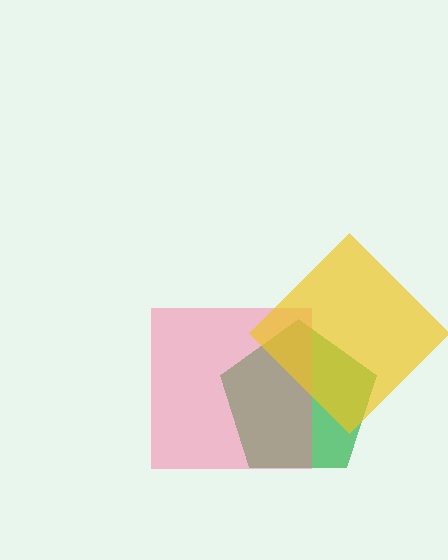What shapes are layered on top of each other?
The layered shapes are: a green pentagon, a pink square, a yellow diamond.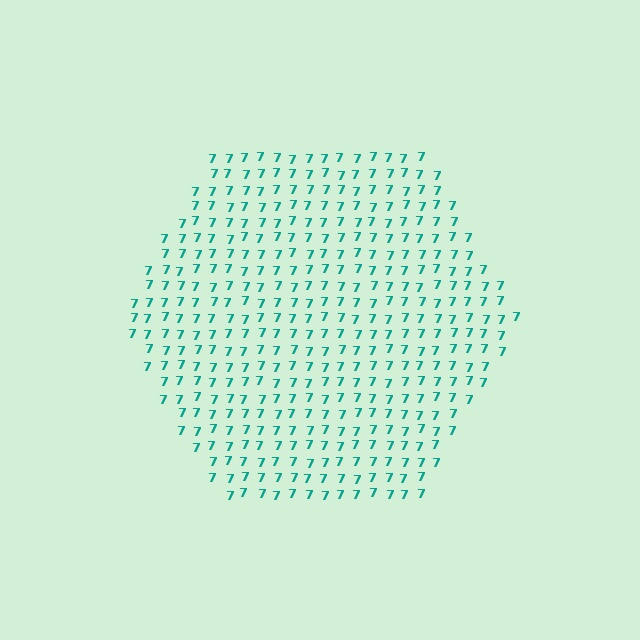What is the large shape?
The large shape is a hexagon.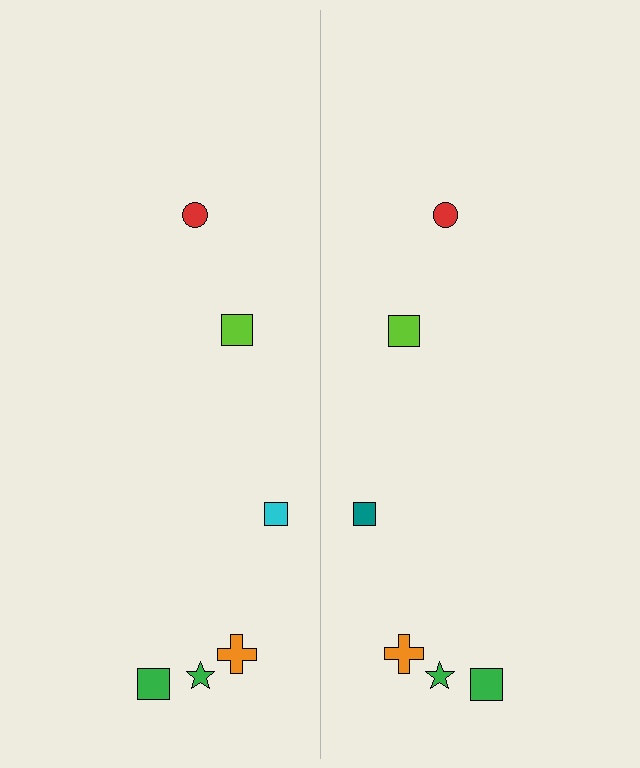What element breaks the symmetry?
The teal square on the right side breaks the symmetry — its mirror counterpart is cyan.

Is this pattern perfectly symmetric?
No, the pattern is not perfectly symmetric. The teal square on the right side breaks the symmetry — its mirror counterpart is cyan.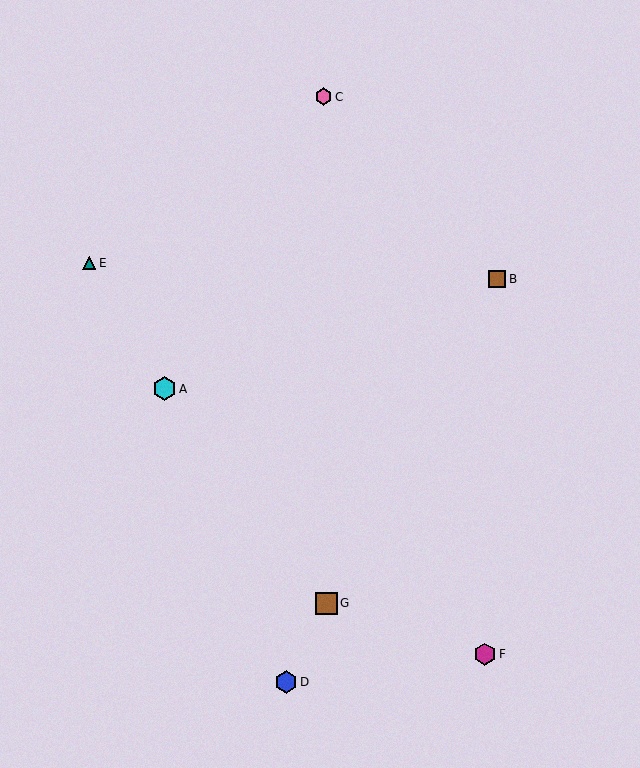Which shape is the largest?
The cyan hexagon (labeled A) is the largest.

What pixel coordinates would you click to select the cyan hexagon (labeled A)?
Click at (165, 389) to select the cyan hexagon A.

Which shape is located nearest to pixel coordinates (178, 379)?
The cyan hexagon (labeled A) at (165, 389) is nearest to that location.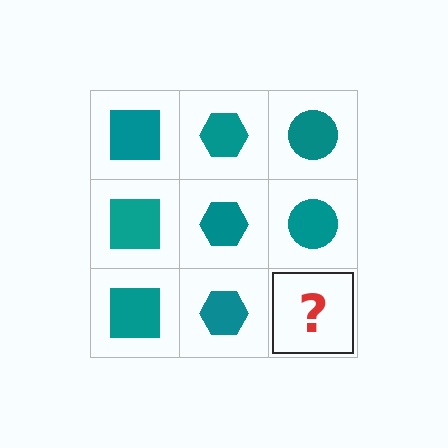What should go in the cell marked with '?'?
The missing cell should contain a teal circle.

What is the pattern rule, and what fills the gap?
The rule is that each column has a consistent shape. The gap should be filled with a teal circle.